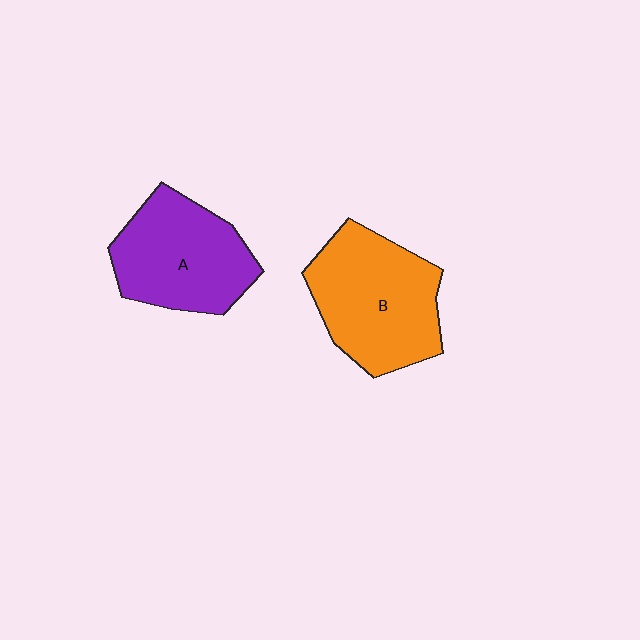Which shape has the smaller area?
Shape A (purple).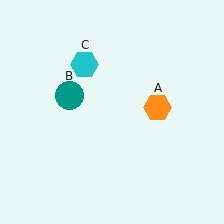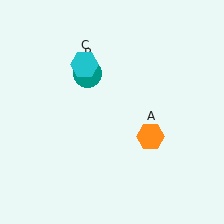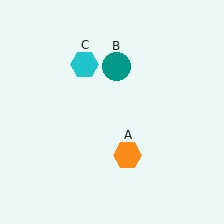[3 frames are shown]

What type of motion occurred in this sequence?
The orange hexagon (object A), teal circle (object B) rotated clockwise around the center of the scene.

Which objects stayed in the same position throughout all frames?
Cyan hexagon (object C) remained stationary.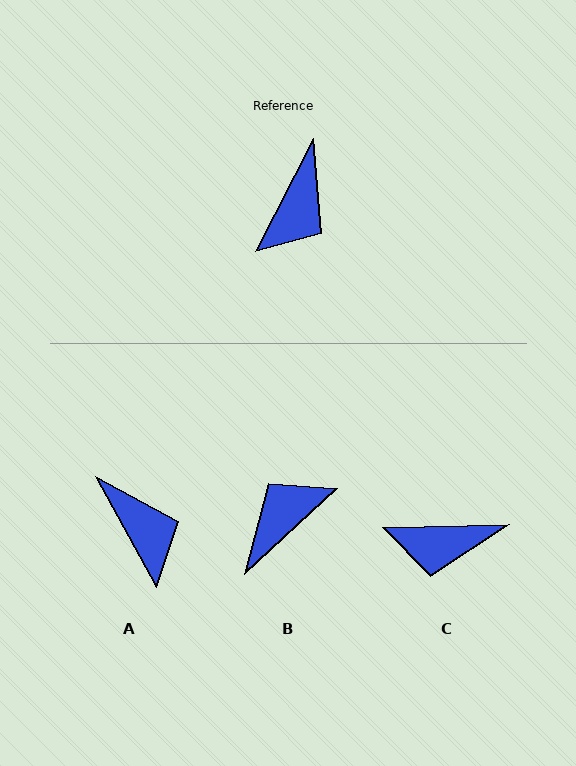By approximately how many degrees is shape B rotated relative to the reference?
Approximately 160 degrees counter-clockwise.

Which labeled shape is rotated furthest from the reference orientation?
B, about 160 degrees away.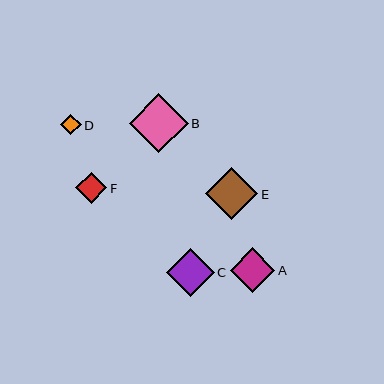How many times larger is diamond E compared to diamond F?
Diamond E is approximately 1.7 times the size of diamond F.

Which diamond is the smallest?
Diamond D is the smallest with a size of approximately 20 pixels.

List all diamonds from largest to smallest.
From largest to smallest: B, E, C, A, F, D.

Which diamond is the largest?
Diamond B is the largest with a size of approximately 59 pixels.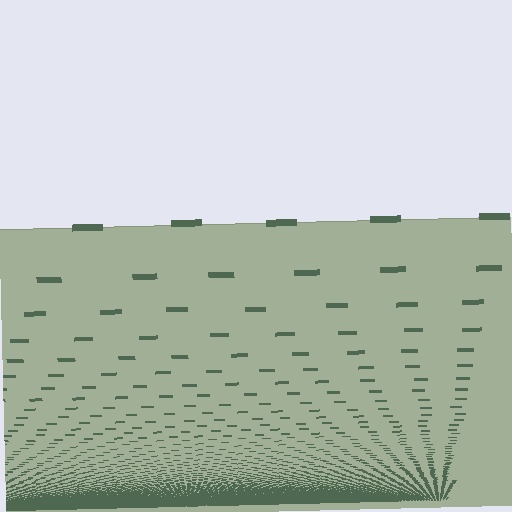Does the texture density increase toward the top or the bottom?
Density increases toward the bottom.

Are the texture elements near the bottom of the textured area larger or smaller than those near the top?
Smaller. The gradient is inverted — elements near the bottom are smaller and denser.